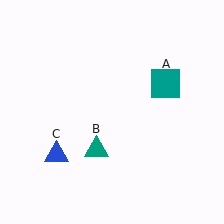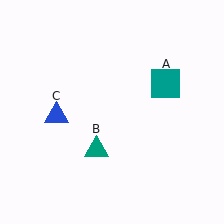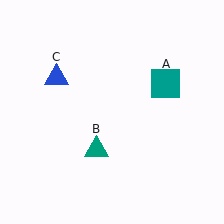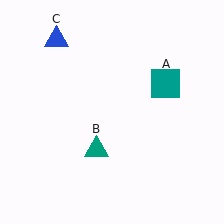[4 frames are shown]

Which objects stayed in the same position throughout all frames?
Teal square (object A) and teal triangle (object B) remained stationary.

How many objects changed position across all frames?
1 object changed position: blue triangle (object C).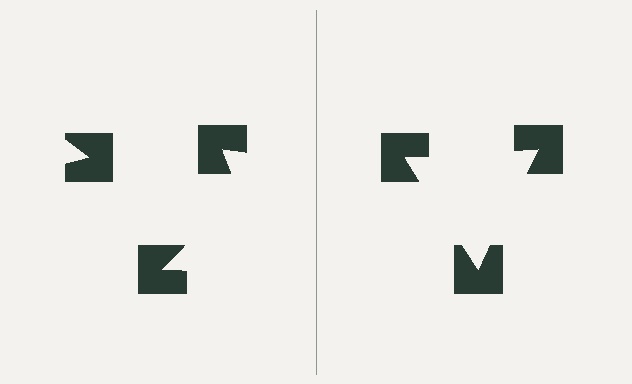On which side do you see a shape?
An illusory triangle appears on the right side. On the left side the wedge cuts are rotated, so no coherent shape forms.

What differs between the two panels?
The notched squares are positioned identically on both sides; only the wedge orientations differ. On the right they align to a triangle; on the left they are misaligned.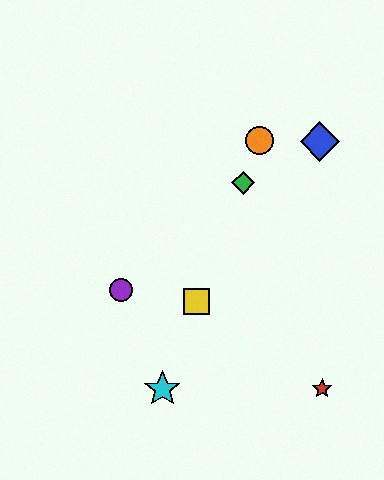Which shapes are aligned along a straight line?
The green diamond, the yellow square, the orange circle, the cyan star are aligned along a straight line.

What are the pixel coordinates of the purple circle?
The purple circle is at (121, 290).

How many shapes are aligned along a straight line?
4 shapes (the green diamond, the yellow square, the orange circle, the cyan star) are aligned along a straight line.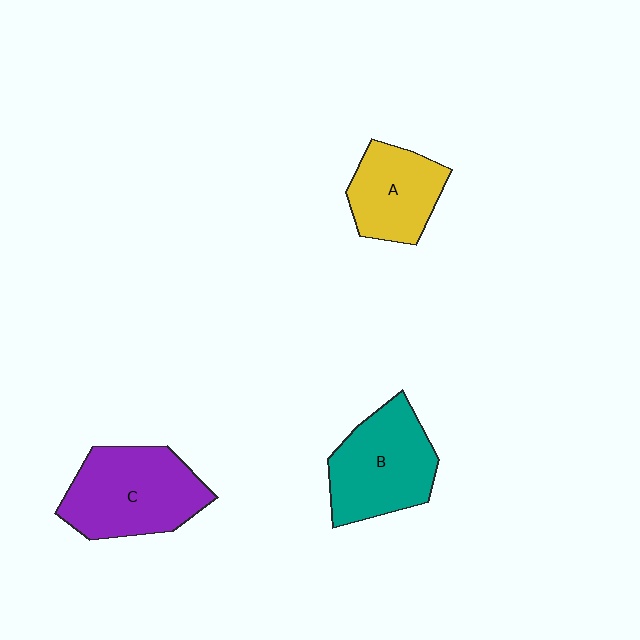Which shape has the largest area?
Shape C (purple).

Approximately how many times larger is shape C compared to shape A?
Approximately 1.5 times.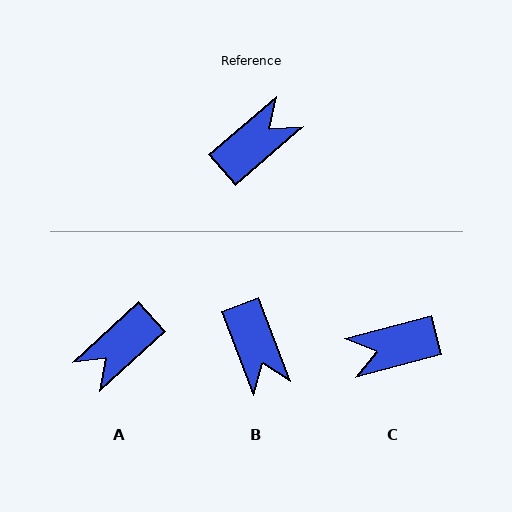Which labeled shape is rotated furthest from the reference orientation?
A, about 178 degrees away.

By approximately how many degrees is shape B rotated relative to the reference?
Approximately 110 degrees clockwise.